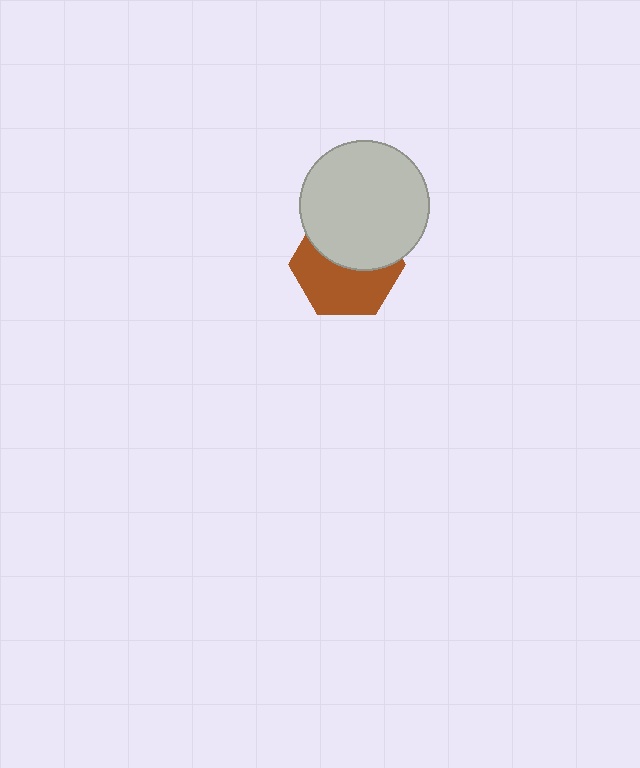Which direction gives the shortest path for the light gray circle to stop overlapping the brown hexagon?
Moving up gives the shortest separation.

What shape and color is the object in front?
The object in front is a light gray circle.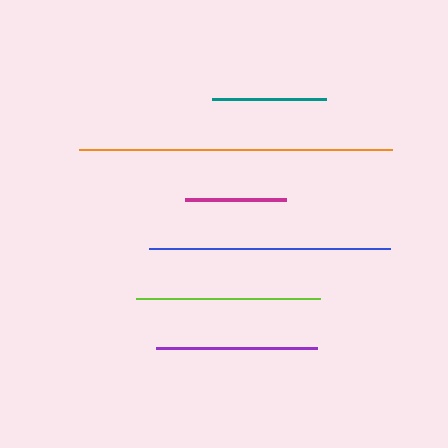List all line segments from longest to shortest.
From longest to shortest: orange, blue, lime, purple, teal, magenta.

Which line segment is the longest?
The orange line is the longest at approximately 313 pixels.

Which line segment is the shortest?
The magenta line is the shortest at approximately 101 pixels.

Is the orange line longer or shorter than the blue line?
The orange line is longer than the blue line.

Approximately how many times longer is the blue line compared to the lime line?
The blue line is approximately 1.3 times the length of the lime line.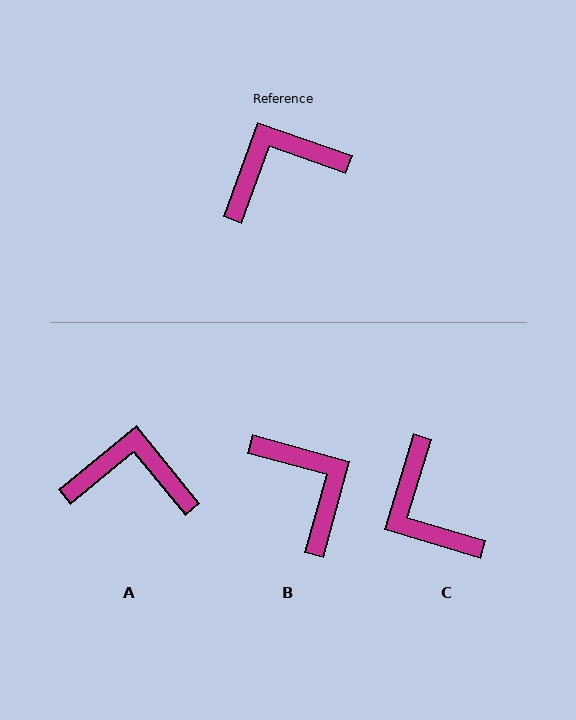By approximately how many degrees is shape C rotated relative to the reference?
Approximately 93 degrees counter-clockwise.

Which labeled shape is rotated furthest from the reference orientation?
C, about 93 degrees away.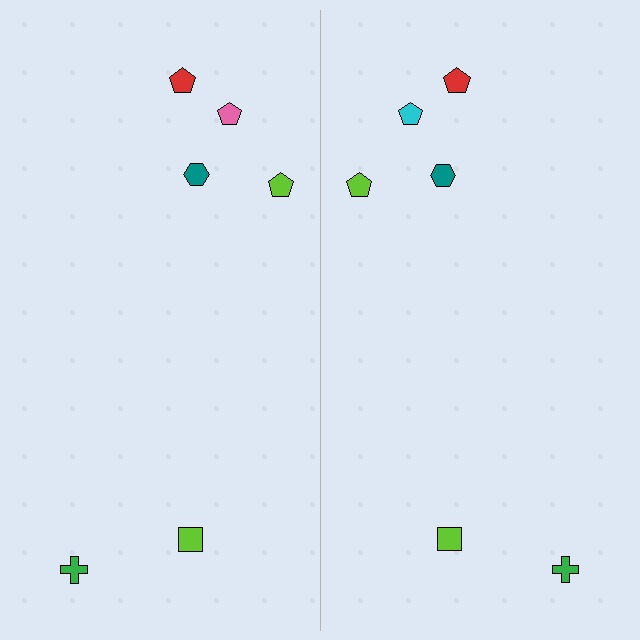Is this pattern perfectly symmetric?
No, the pattern is not perfectly symmetric. The cyan pentagon on the right side breaks the symmetry — its mirror counterpart is pink.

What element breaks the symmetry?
The cyan pentagon on the right side breaks the symmetry — its mirror counterpart is pink.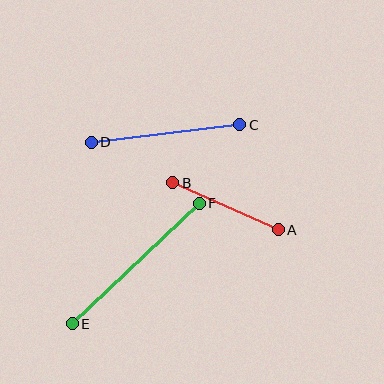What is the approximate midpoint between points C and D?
The midpoint is at approximately (166, 133) pixels.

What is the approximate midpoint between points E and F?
The midpoint is at approximately (136, 264) pixels.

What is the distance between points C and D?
The distance is approximately 149 pixels.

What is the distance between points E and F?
The distance is approximately 175 pixels.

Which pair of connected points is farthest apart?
Points E and F are farthest apart.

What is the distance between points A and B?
The distance is approximately 116 pixels.